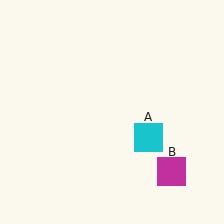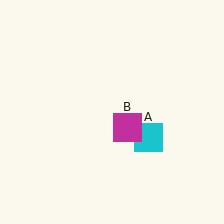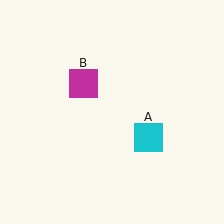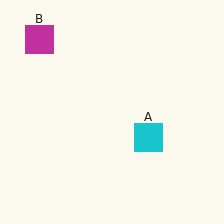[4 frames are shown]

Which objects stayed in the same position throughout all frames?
Cyan square (object A) remained stationary.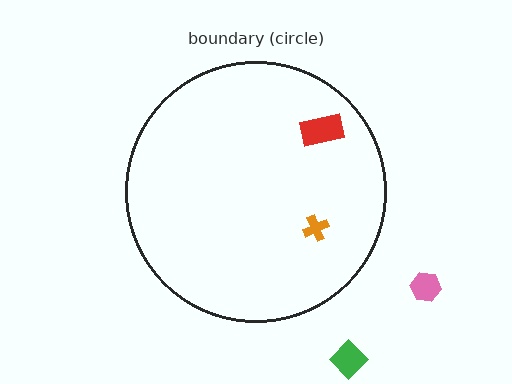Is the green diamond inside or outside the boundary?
Outside.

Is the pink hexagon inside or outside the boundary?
Outside.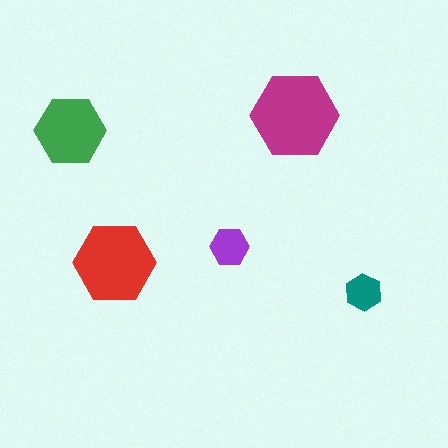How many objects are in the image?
There are 5 objects in the image.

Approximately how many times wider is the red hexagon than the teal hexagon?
About 2 times wider.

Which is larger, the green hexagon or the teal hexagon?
The green one.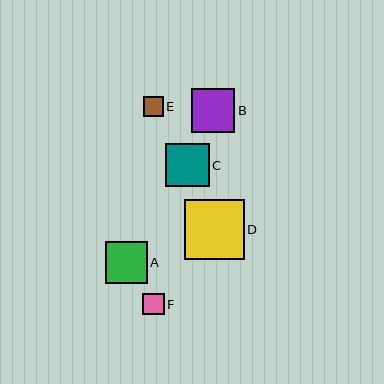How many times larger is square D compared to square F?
Square D is approximately 2.8 times the size of square F.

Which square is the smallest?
Square E is the smallest with a size of approximately 20 pixels.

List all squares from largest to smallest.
From largest to smallest: D, B, C, A, F, E.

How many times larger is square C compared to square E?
Square C is approximately 2.2 times the size of square E.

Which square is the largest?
Square D is the largest with a size of approximately 60 pixels.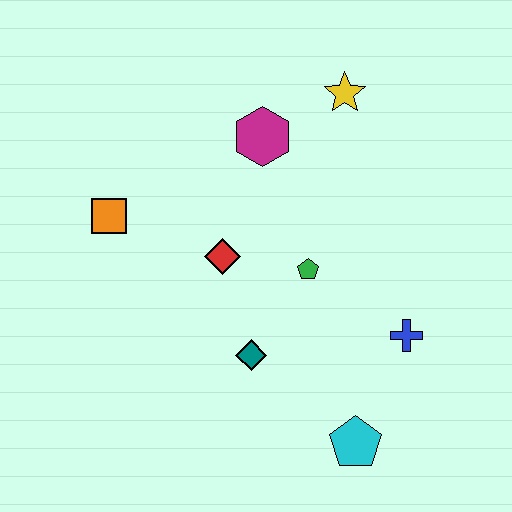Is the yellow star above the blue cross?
Yes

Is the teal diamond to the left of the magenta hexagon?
Yes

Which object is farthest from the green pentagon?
The orange square is farthest from the green pentagon.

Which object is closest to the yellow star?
The magenta hexagon is closest to the yellow star.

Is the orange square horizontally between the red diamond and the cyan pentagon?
No